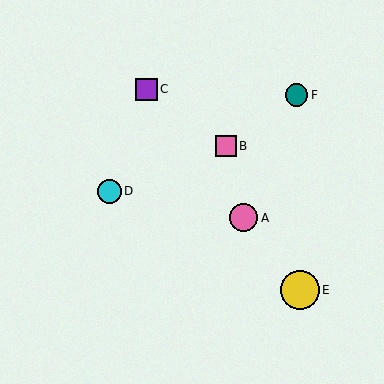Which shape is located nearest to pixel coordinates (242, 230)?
The pink circle (labeled A) at (244, 218) is nearest to that location.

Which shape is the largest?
The yellow circle (labeled E) is the largest.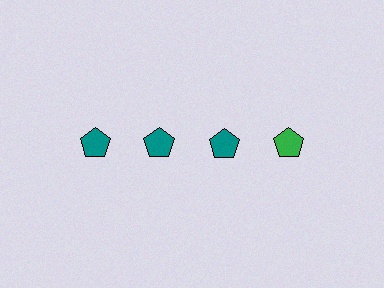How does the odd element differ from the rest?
It has a different color: green instead of teal.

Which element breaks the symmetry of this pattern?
The green pentagon in the top row, second from right column breaks the symmetry. All other shapes are teal pentagons.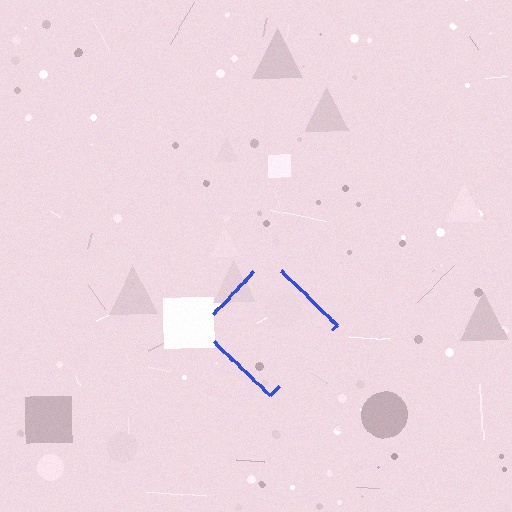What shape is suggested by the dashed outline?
The dashed outline suggests a diamond.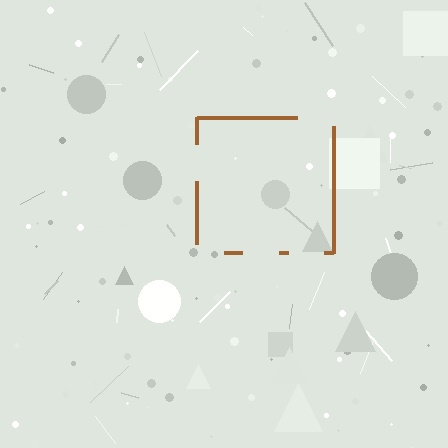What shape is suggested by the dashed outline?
The dashed outline suggests a square.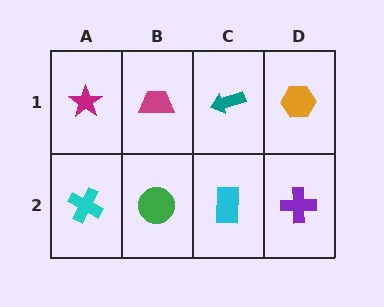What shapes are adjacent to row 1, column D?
A purple cross (row 2, column D), a teal arrow (row 1, column C).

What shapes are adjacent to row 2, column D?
An orange hexagon (row 1, column D), a cyan rectangle (row 2, column C).